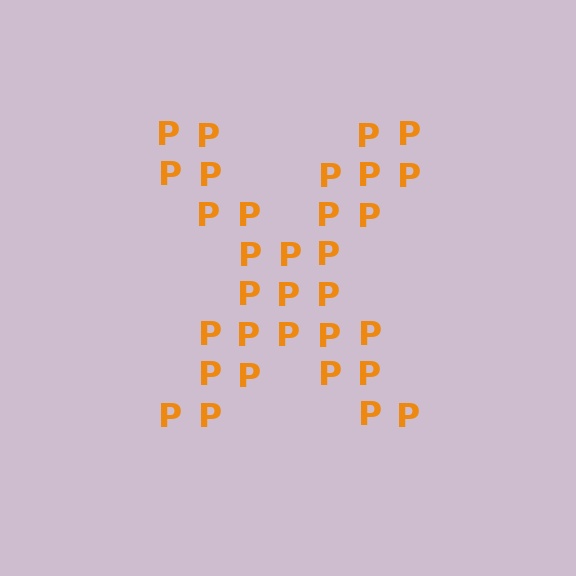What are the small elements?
The small elements are letter P's.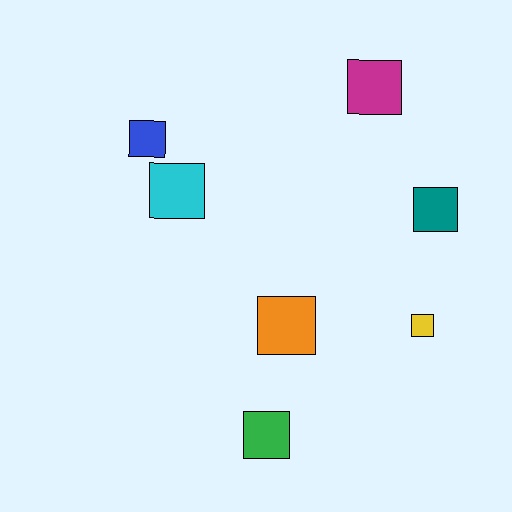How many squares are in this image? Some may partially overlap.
There are 7 squares.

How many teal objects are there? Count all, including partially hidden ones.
There is 1 teal object.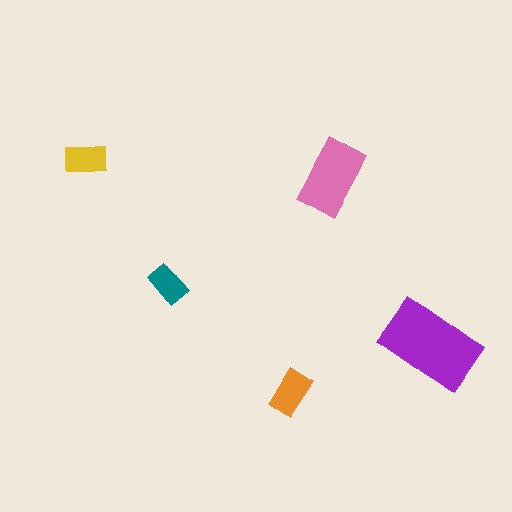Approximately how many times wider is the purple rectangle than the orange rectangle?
About 2 times wider.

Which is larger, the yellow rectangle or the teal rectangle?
The yellow one.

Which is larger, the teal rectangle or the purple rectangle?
The purple one.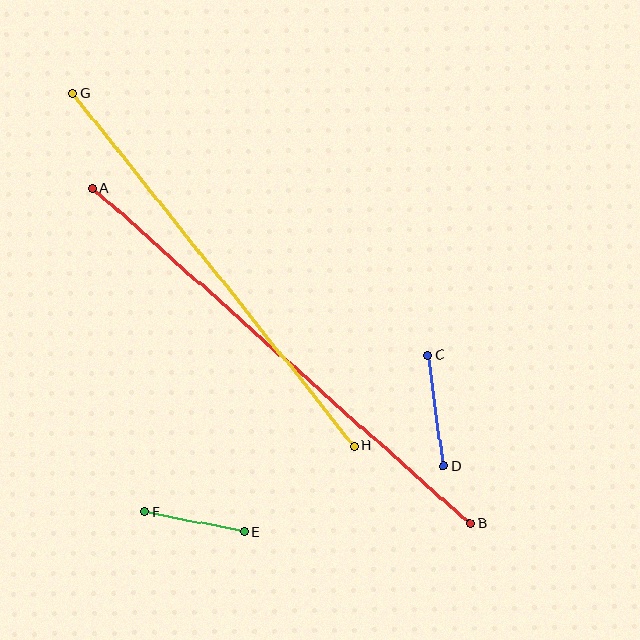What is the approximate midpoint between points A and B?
The midpoint is at approximately (281, 356) pixels.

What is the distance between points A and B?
The distance is approximately 505 pixels.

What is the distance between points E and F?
The distance is approximately 101 pixels.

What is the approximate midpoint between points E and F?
The midpoint is at approximately (195, 522) pixels.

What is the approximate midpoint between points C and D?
The midpoint is at approximately (436, 411) pixels.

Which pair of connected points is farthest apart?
Points A and B are farthest apart.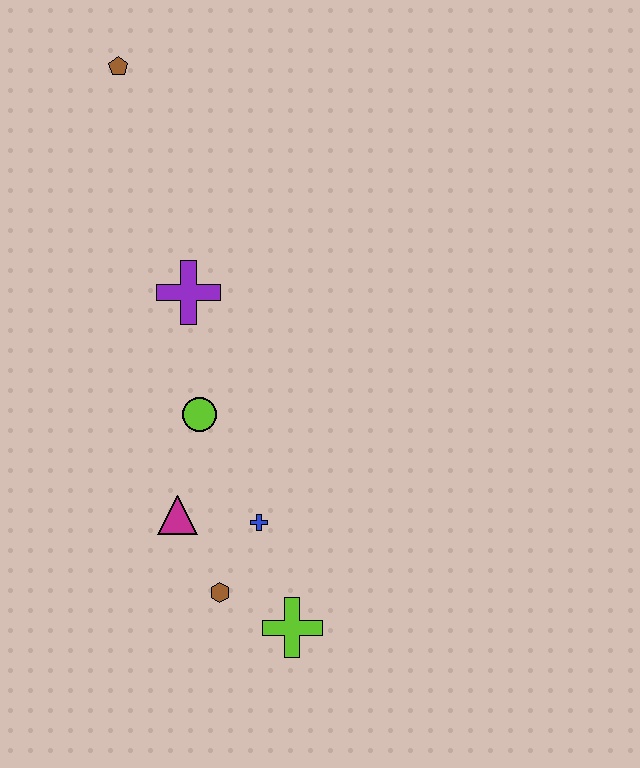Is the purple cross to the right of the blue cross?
No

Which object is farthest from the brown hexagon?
The brown pentagon is farthest from the brown hexagon.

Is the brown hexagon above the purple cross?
No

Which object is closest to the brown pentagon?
The purple cross is closest to the brown pentagon.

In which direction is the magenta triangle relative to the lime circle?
The magenta triangle is below the lime circle.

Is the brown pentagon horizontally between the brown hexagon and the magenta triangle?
No